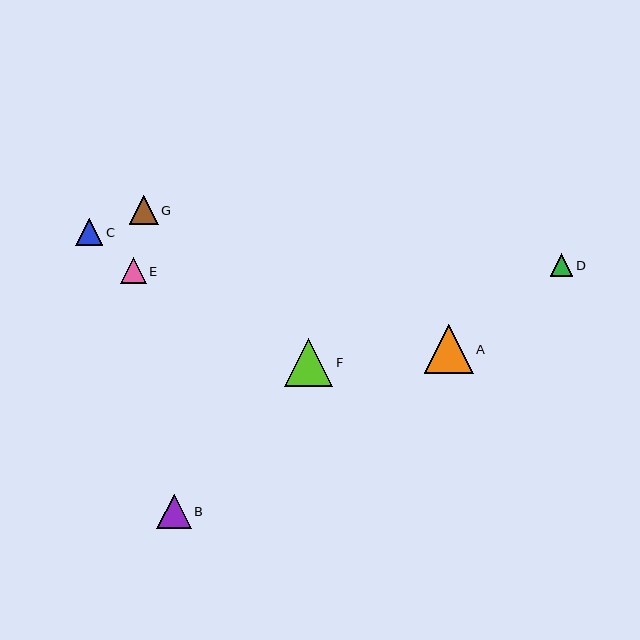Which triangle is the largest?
Triangle A is the largest with a size of approximately 49 pixels.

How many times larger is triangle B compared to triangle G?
Triangle B is approximately 1.2 times the size of triangle G.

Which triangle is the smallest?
Triangle D is the smallest with a size of approximately 23 pixels.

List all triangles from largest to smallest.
From largest to smallest: A, F, B, G, C, E, D.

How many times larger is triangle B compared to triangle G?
Triangle B is approximately 1.2 times the size of triangle G.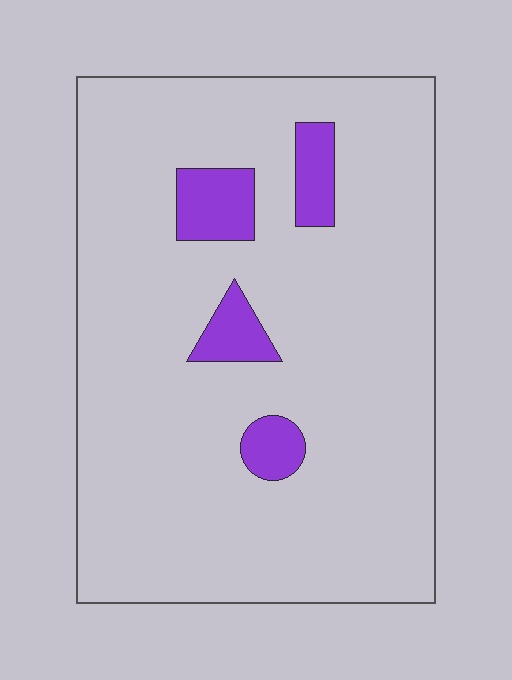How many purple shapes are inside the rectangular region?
4.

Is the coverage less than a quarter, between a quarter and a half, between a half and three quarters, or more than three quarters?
Less than a quarter.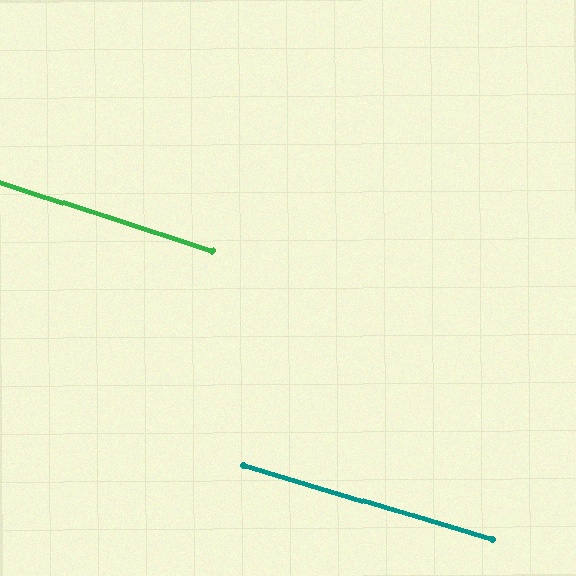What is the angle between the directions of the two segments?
Approximately 2 degrees.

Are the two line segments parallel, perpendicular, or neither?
Parallel — their directions differ by only 1.7°.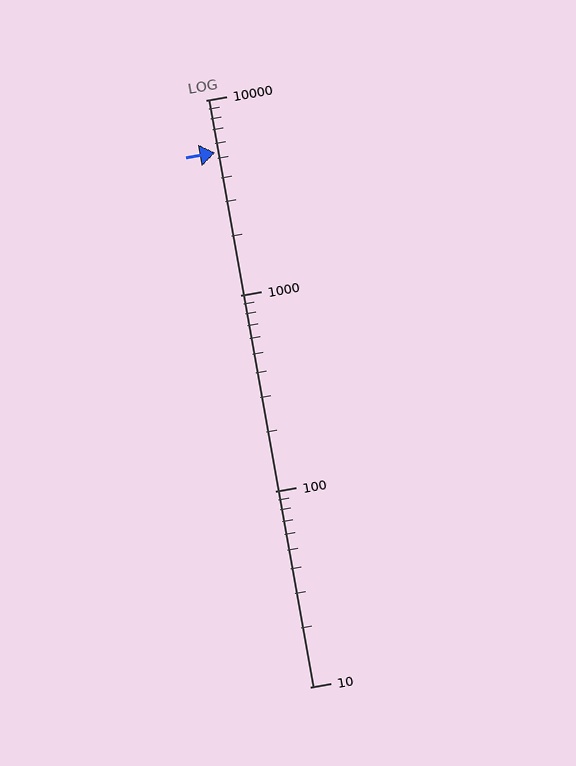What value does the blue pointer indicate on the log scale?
The pointer indicates approximately 5400.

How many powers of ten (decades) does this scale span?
The scale spans 3 decades, from 10 to 10000.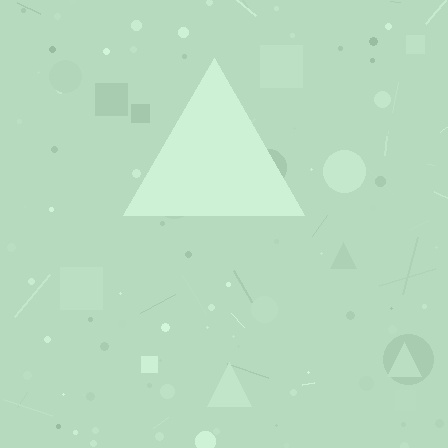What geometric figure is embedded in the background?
A triangle is embedded in the background.